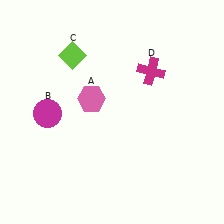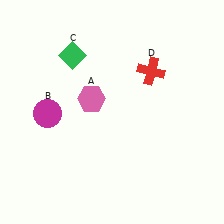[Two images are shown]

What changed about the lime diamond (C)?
In Image 1, C is lime. In Image 2, it changed to green.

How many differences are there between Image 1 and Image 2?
There are 2 differences between the two images.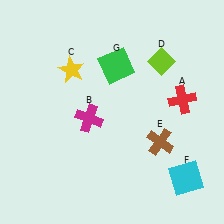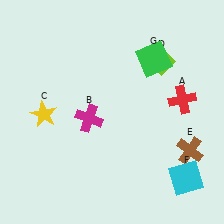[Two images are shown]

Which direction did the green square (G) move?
The green square (G) moved right.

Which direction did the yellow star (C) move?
The yellow star (C) moved down.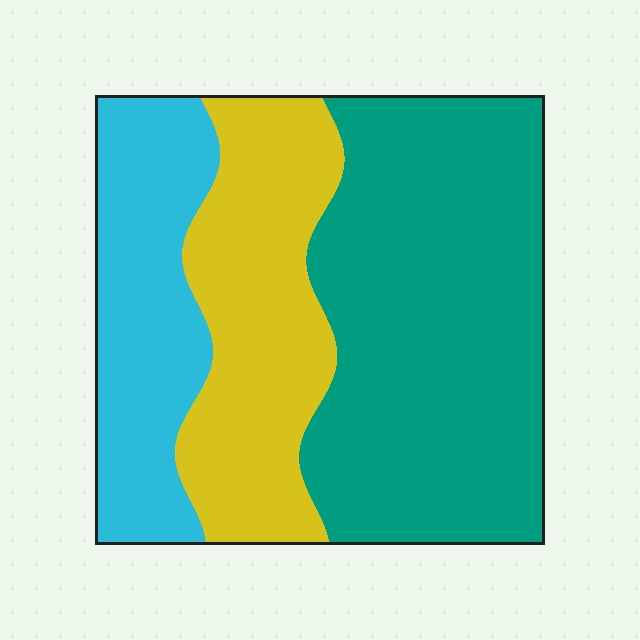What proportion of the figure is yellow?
Yellow covers around 30% of the figure.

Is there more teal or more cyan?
Teal.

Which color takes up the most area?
Teal, at roughly 50%.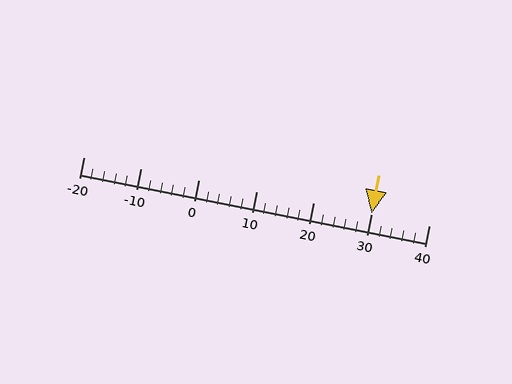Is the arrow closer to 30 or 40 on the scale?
The arrow is closer to 30.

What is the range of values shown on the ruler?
The ruler shows values from -20 to 40.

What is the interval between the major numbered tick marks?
The major tick marks are spaced 10 units apart.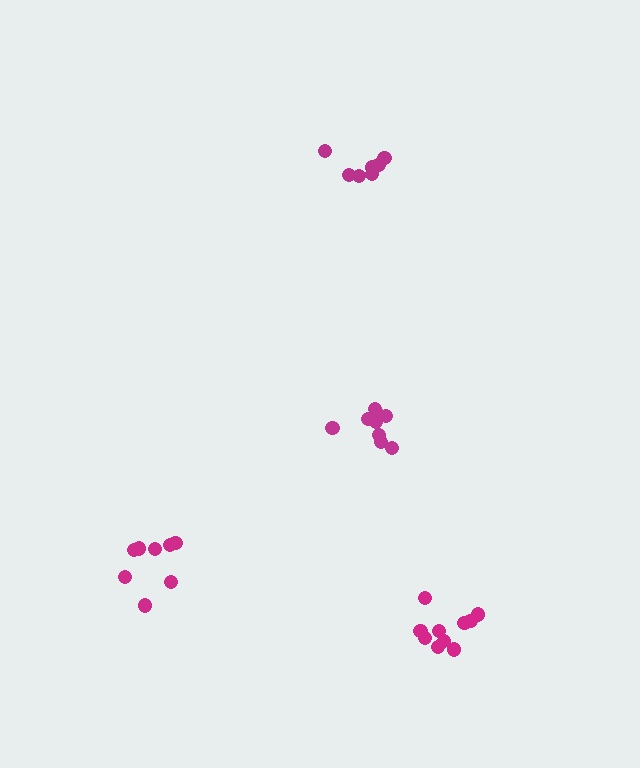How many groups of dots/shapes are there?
There are 4 groups.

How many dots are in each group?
Group 1: 10 dots, Group 2: 9 dots, Group 3: 8 dots, Group 4: 7 dots (34 total).